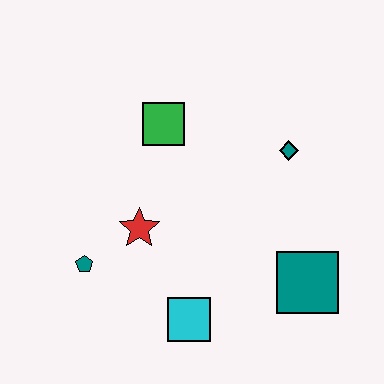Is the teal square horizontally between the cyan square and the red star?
No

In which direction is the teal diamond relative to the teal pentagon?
The teal diamond is to the right of the teal pentagon.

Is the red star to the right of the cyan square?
No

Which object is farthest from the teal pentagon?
The teal diamond is farthest from the teal pentagon.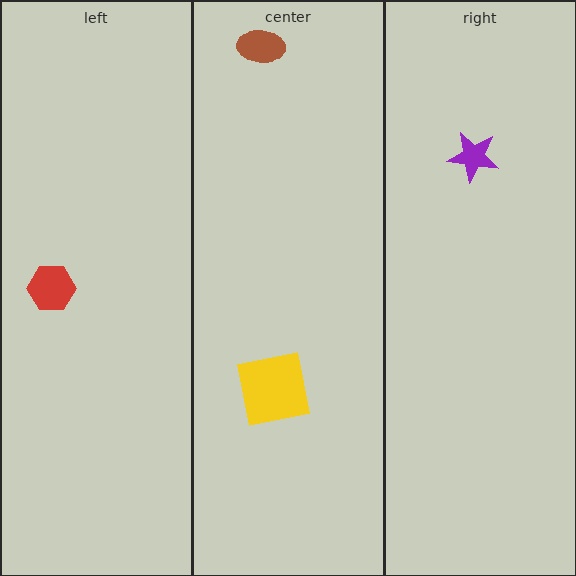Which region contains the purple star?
The right region.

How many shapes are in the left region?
1.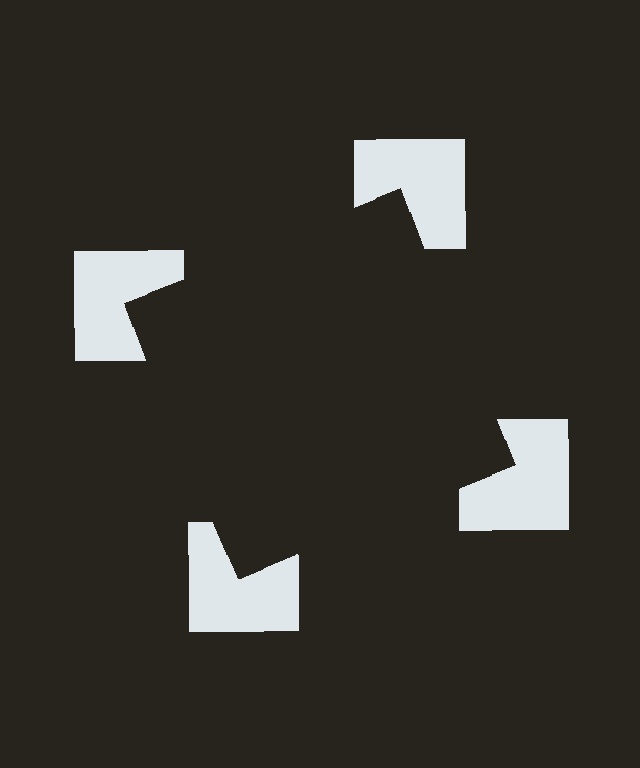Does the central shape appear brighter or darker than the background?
It typically appears slightly darker than the background, even though no actual brightness change is drawn.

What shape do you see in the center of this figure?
An illusory square — its edges are inferred from the aligned wedge cuts in the notched squares, not physically drawn.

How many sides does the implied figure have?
4 sides.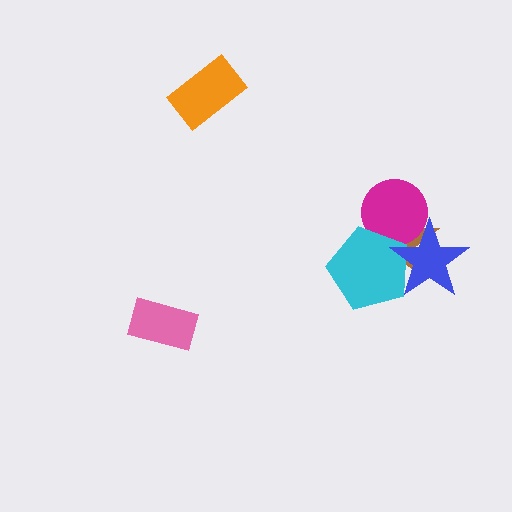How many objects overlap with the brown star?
3 objects overlap with the brown star.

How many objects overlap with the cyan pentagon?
3 objects overlap with the cyan pentagon.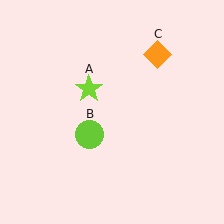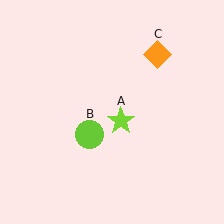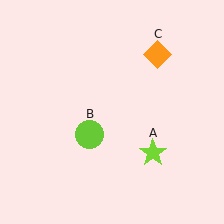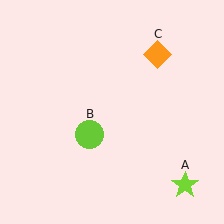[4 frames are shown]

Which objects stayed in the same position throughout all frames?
Lime circle (object B) and orange diamond (object C) remained stationary.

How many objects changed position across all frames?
1 object changed position: lime star (object A).